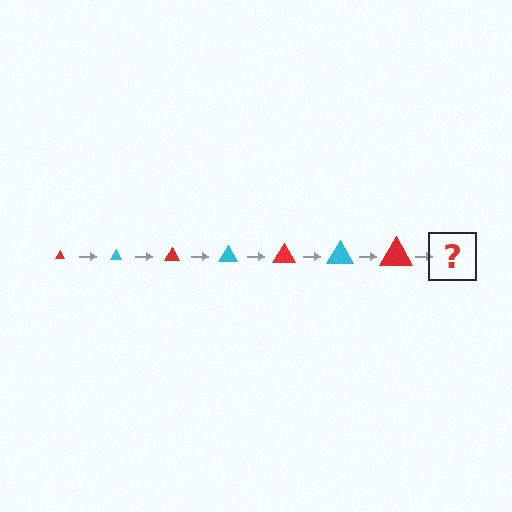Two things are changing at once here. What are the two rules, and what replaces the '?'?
The two rules are that the triangle grows larger each step and the color cycles through red and cyan. The '?' should be a cyan triangle, larger than the previous one.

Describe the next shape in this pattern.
It should be a cyan triangle, larger than the previous one.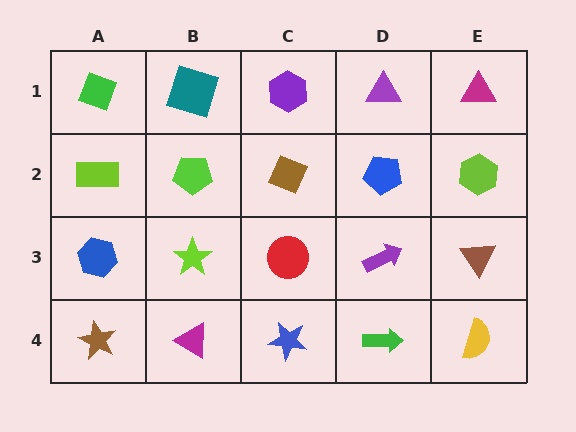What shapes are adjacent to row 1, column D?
A blue pentagon (row 2, column D), a purple hexagon (row 1, column C), a magenta triangle (row 1, column E).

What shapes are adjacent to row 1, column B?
A lime pentagon (row 2, column B), a green diamond (row 1, column A), a purple hexagon (row 1, column C).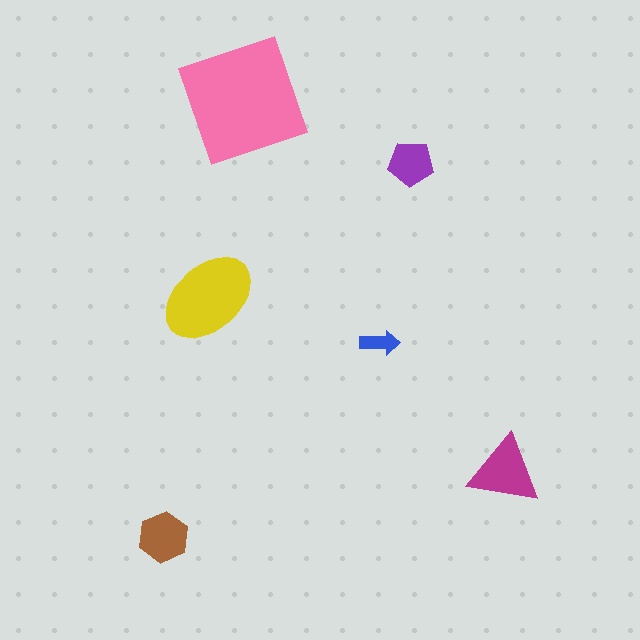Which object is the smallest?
The blue arrow.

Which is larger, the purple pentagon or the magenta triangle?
The magenta triangle.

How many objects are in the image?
There are 6 objects in the image.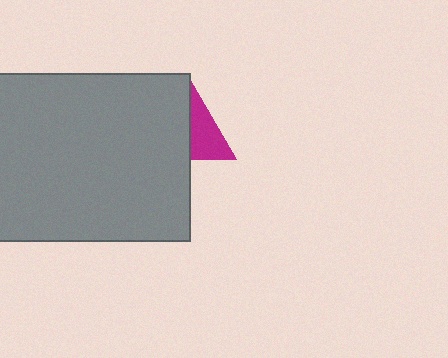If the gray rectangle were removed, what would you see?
You would see the complete magenta triangle.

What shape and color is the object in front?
The object in front is a gray rectangle.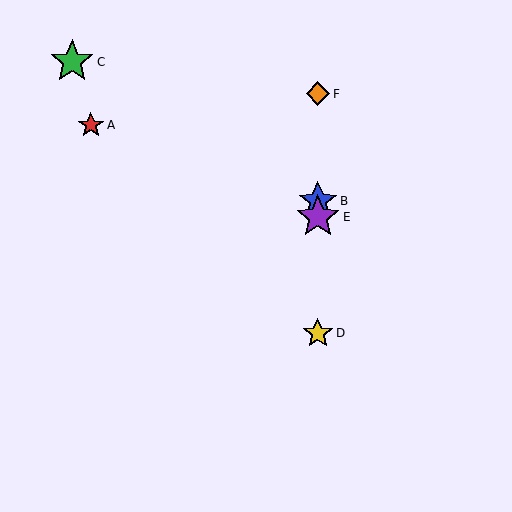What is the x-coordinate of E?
Object E is at x≈318.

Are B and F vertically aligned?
Yes, both are at x≈318.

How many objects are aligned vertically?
4 objects (B, D, E, F) are aligned vertically.